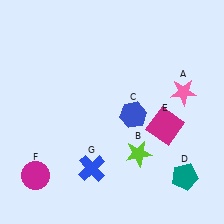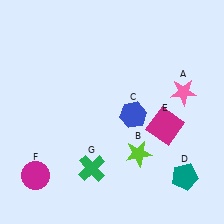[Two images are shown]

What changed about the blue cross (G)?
In Image 1, G is blue. In Image 2, it changed to green.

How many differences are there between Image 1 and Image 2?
There is 1 difference between the two images.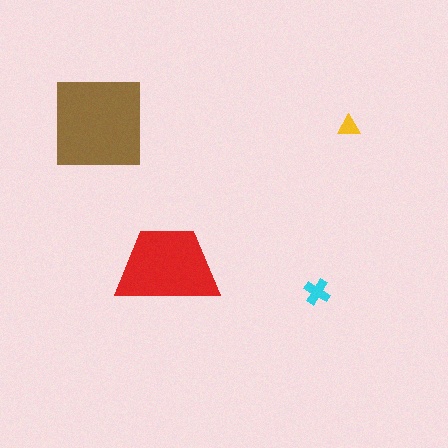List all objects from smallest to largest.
The yellow triangle, the cyan cross, the red trapezoid, the brown square.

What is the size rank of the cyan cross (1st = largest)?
3rd.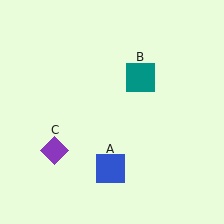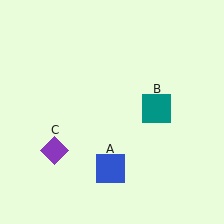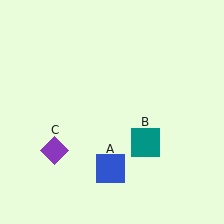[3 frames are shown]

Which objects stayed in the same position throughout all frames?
Blue square (object A) and purple diamond (object C) remained stationary.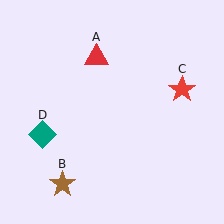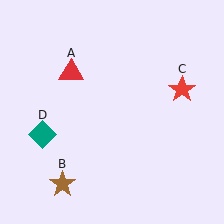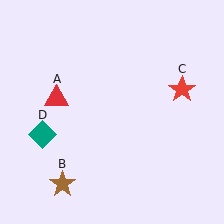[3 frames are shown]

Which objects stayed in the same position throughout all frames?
Brown star (object B) and red star (object C) and teal diamond (object D) remained stationary.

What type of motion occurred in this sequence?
The red triangle (object A) rotated counterclockwise around the center of the scene.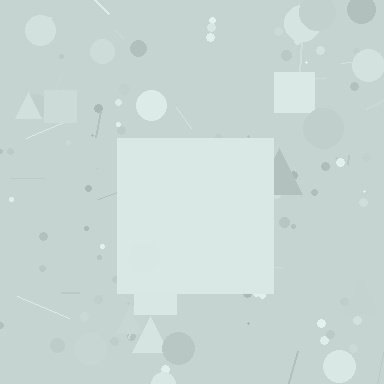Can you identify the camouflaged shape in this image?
The camouflaged shape is a square.